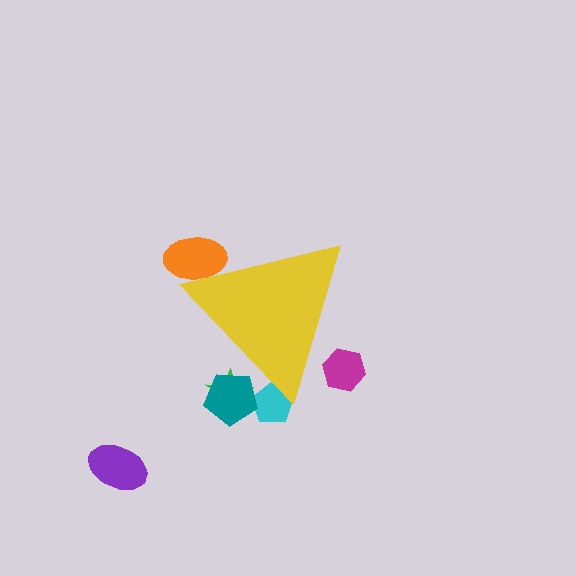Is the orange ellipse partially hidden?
Yes, the orange ellipse is partially hidden behind the yellow triangle.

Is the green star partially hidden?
Yes, the green star is partially hidden behind the yellow triangle.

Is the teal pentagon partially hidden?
Yes, the teal pentagon is partially hidden behind the yellow triangle.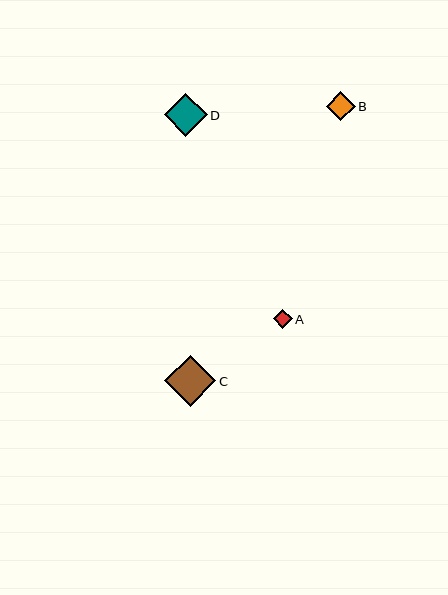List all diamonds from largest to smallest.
From largest to smallest: C, D, B, A.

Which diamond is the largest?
Diamond C is the largest with a size of approximately 51 pixels.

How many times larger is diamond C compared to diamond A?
Diamond C is approximately 2.7 times the size of diamond A.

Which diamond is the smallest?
Diamond A is the smallest with a size of approximately 19 pixels.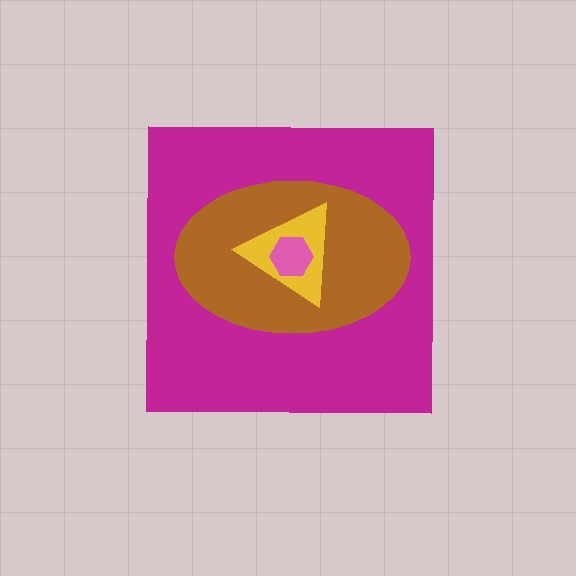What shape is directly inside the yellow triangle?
The pink hexagon.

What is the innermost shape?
The pink hexagon.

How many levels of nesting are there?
4.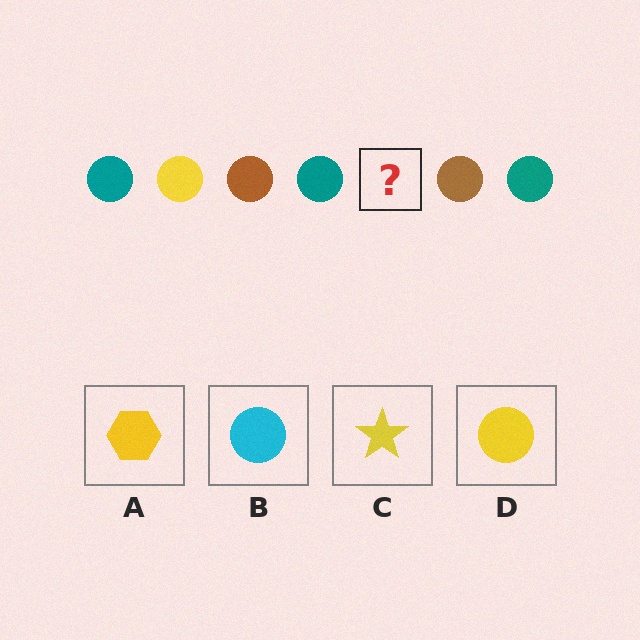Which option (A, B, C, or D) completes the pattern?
D.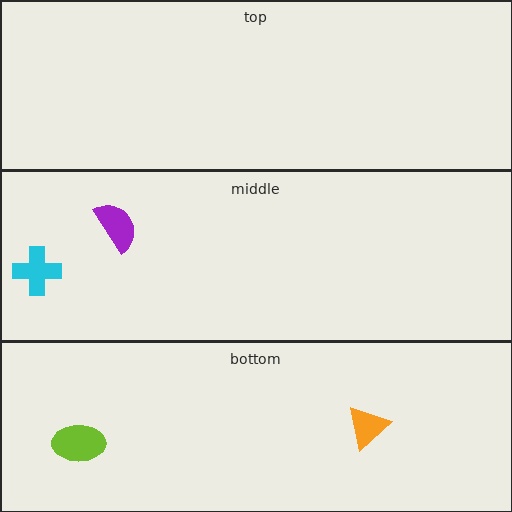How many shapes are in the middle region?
2.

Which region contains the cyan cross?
The middle region.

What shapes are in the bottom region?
The lime ellipse, the orange triangle.